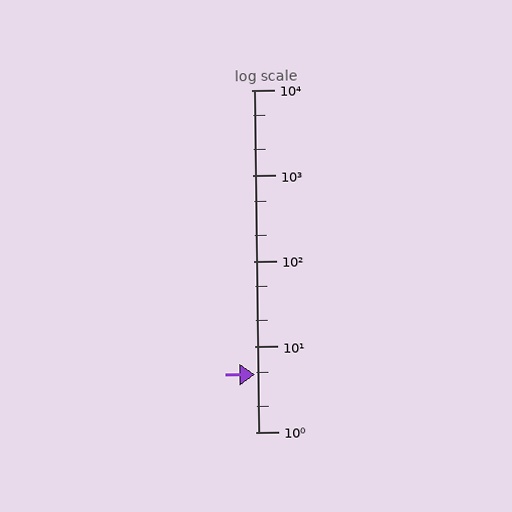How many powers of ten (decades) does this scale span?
The scale spans 4 decades, from 1 to 10000.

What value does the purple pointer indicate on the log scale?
The pointer indicates approximately 4.7.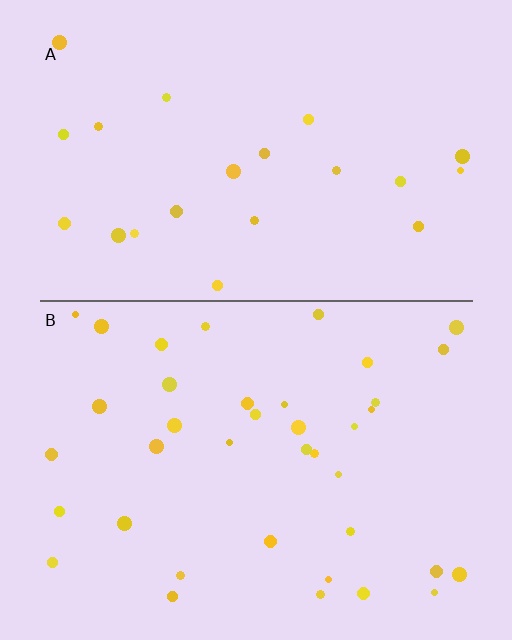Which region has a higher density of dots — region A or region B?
B (the bottom).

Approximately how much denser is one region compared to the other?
Approximately 1.8× — region B over region A.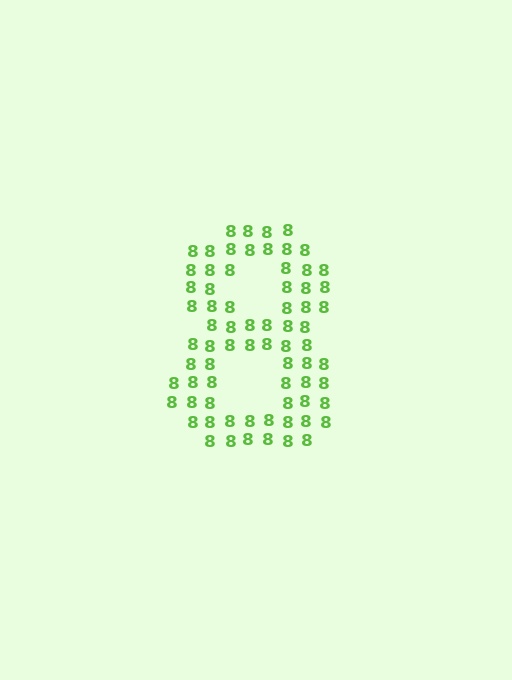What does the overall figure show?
The overall figure shows the digit 8.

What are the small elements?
The small elements are digit 8's.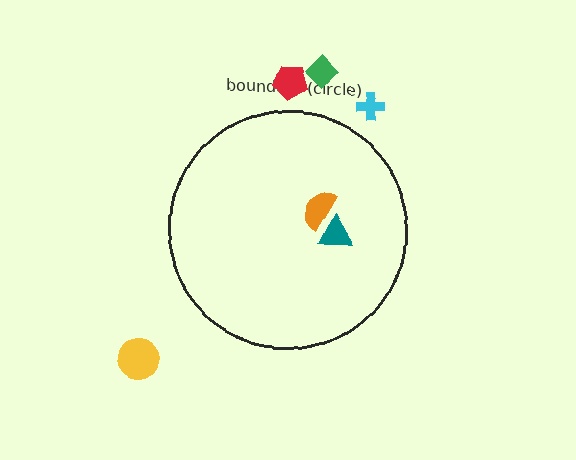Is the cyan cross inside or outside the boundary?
Outside.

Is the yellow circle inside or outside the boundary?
Outside.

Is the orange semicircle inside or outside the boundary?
Inside.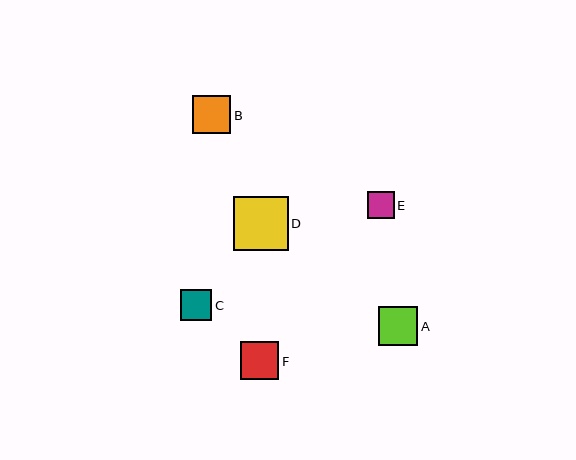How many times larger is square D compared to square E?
Square D is approximately 2.0 times the size of square E.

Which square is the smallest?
Square E is the smallest with a size of approximately 27 pixels.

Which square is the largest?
Square D is the largest with a size of approximately 55 pixels.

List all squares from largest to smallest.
From largest to smallest: D, A, B, F, C, E.